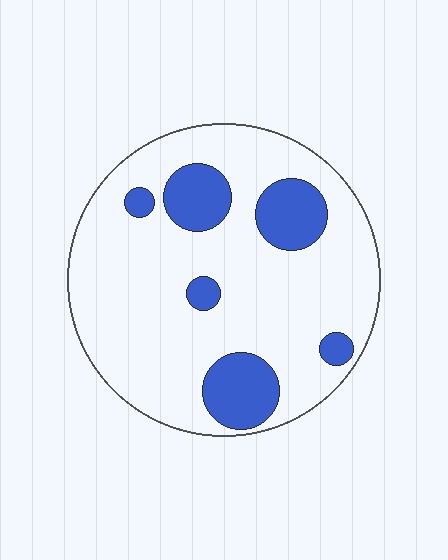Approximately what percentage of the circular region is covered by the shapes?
Approximately 20%.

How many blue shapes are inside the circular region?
6.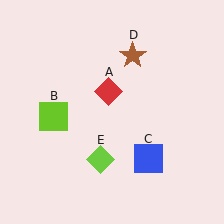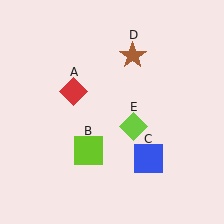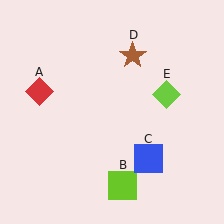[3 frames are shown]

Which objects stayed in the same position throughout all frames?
Blue square (object C) and brown star (object D) remained stationary.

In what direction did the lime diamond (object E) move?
The lime diamond (object E) moved up and to the right.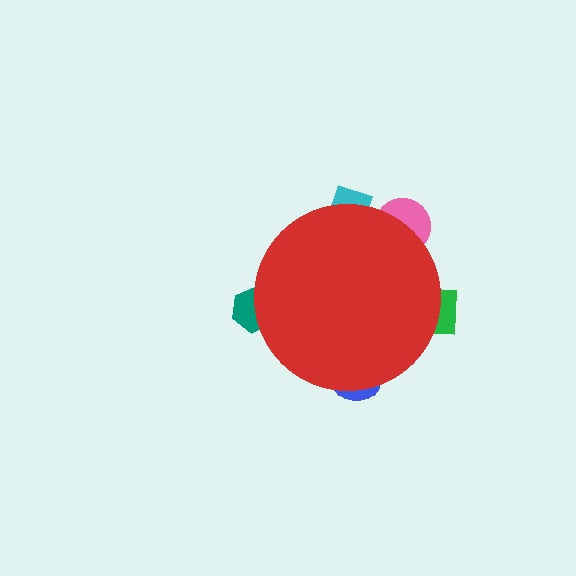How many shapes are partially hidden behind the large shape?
5 shapes are partially hidden.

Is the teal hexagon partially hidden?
Yes, the teal hexagon is partially hidden behind the red circle.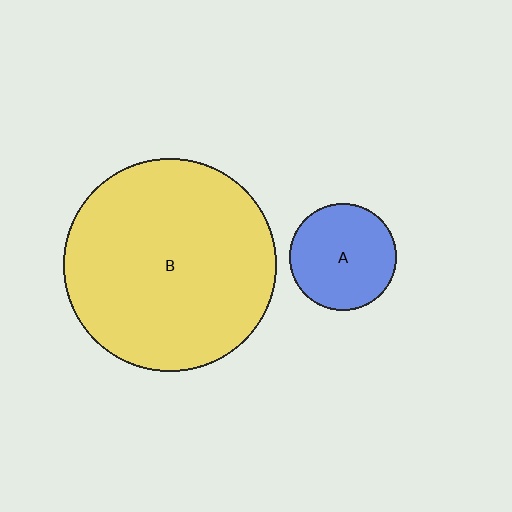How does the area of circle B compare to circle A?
Approximately 4.0 times.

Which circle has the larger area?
Circle B (yellow).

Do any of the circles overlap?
No, none of the circles overlap.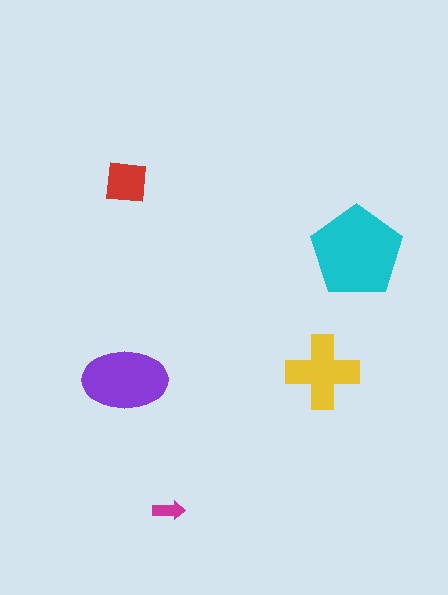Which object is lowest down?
The magenta arrow is bottommost.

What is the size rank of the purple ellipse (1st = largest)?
2nd.